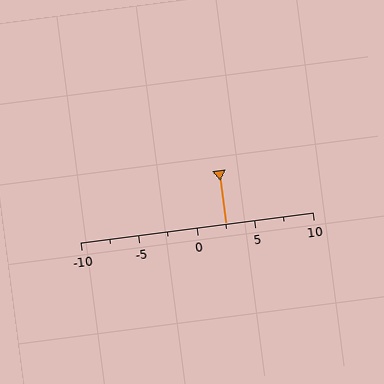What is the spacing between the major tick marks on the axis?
The major ticks are spaced 5 apart.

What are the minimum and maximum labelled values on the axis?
The axis runs from -10 to 10.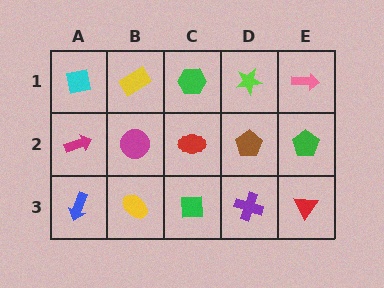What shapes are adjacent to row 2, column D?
A lime star (row 1, column D), a purple cross (row 3, column D), a red ellipse (row 2, column C), a green pentagon (row 2, column E).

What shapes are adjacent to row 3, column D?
A brown pentagon (row 2, column D), a green square (row 3, column C), a red triangle (row 3, column E).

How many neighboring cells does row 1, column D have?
3.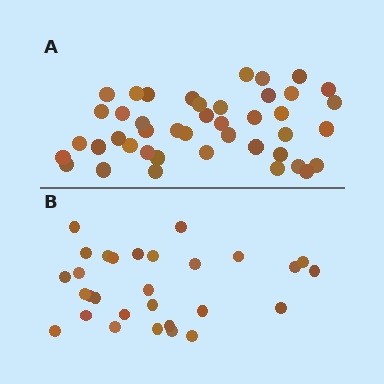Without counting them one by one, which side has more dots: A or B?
Region A (the top region) has more dots.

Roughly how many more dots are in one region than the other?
Region A has approximately 15 more dots than region B.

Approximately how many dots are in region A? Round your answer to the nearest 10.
About 40 dots. (The exact count is 43, which rounds to 40.)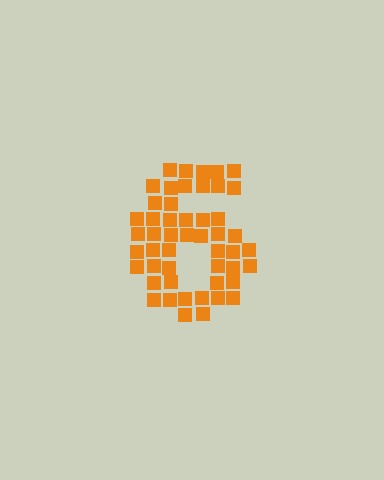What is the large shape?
The large shape is the digit 6.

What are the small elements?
The small elements are squares.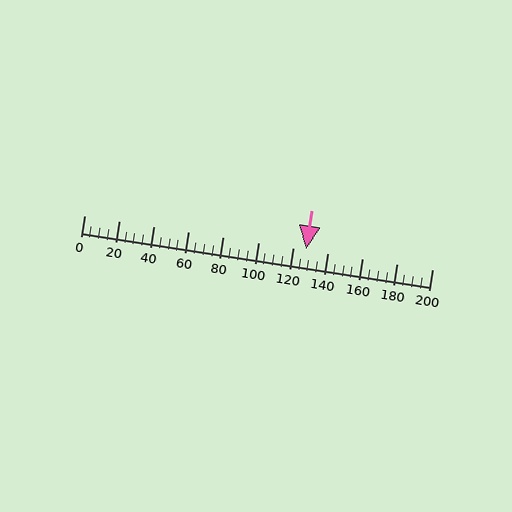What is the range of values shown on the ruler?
The ruler shows values from 0 to 200.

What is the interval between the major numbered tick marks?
The major tick marks are spaced 20 units apart.